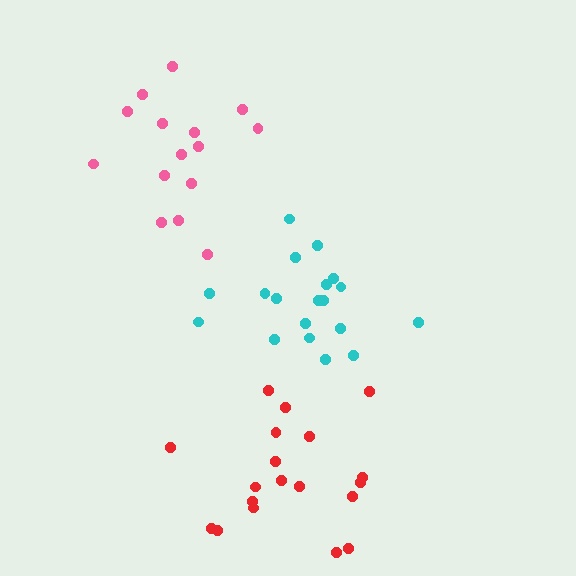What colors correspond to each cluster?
The clusters are colored: red, cyan, pink.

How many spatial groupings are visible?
There are 3 spatial groupings.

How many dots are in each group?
Group 1: 19 dots, Group 2: 19 dots, Group 3: 15 dots (53 total).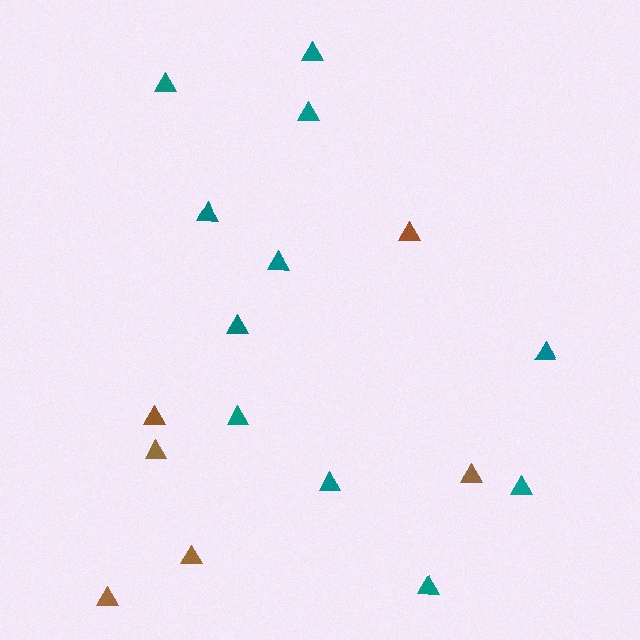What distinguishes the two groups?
There are 2 groups: one group of teal triangles (11) and one group of brown triangles (6).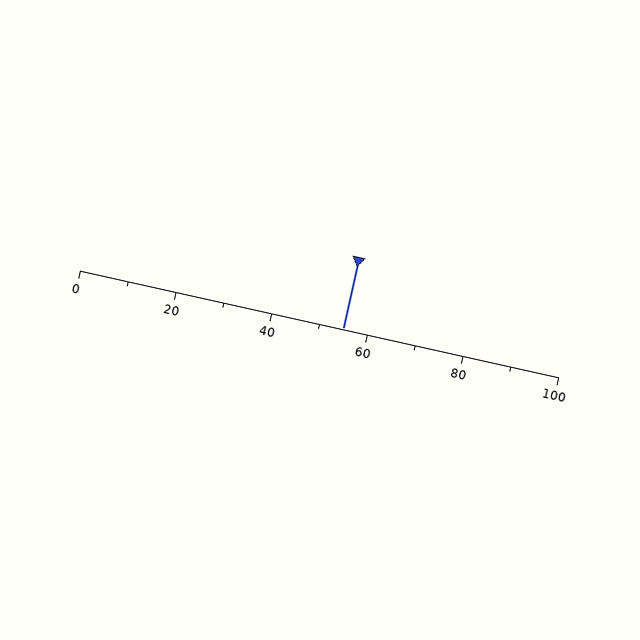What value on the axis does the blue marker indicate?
The marker indicates approximately 55.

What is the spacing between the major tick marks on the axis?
The major ticks are spaced 20 apart.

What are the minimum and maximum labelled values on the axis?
The axis runs from 0 to 100.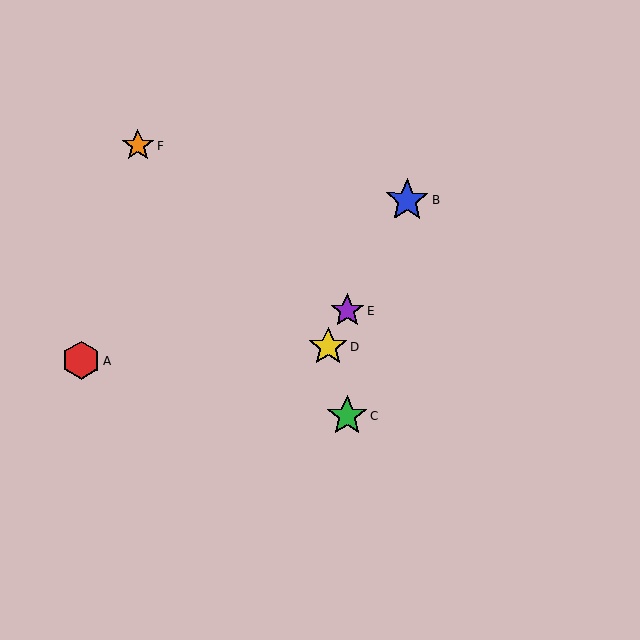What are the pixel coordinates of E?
Object E is at (347, 311).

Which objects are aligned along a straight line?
Objects B, D, E are aligned along a straight line.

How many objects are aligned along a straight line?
3 objects (B, D, E) are aligned along a straight line.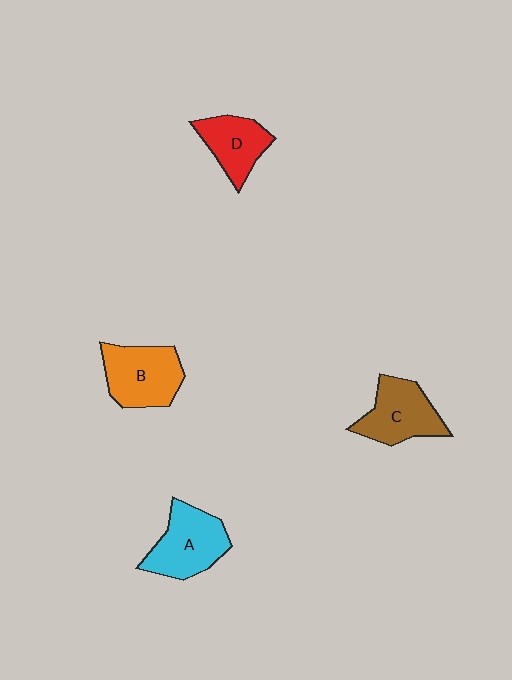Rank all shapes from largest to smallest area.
From largest to smallest: B (orange), A (cyan), C (brown), D (red).